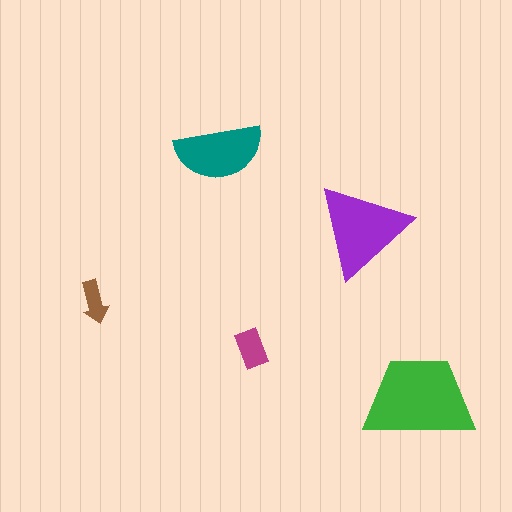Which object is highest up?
The teal semicircle is topmost.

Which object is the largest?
The green trapezoid.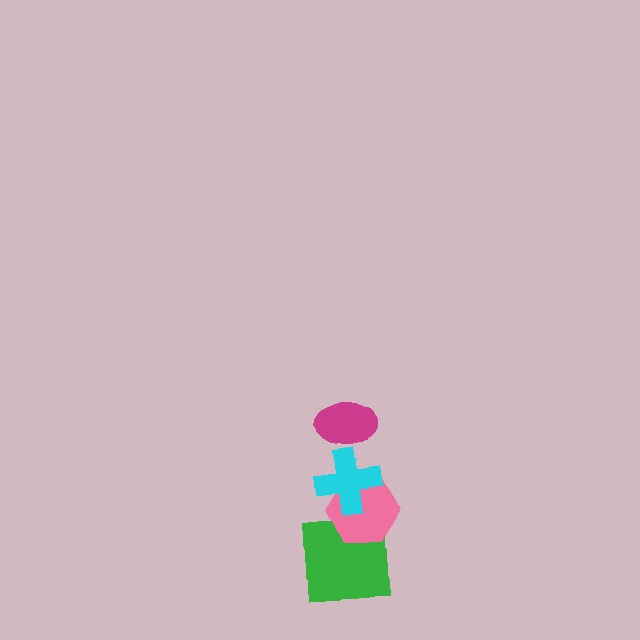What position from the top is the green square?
The green square is 4th from the top.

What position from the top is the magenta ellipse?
The magenta ellipse is 1st from the top.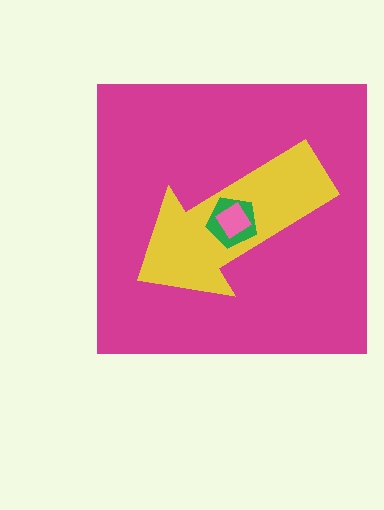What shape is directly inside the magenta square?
The yellow arrow.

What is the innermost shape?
The pink diamond.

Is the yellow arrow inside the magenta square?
Yes.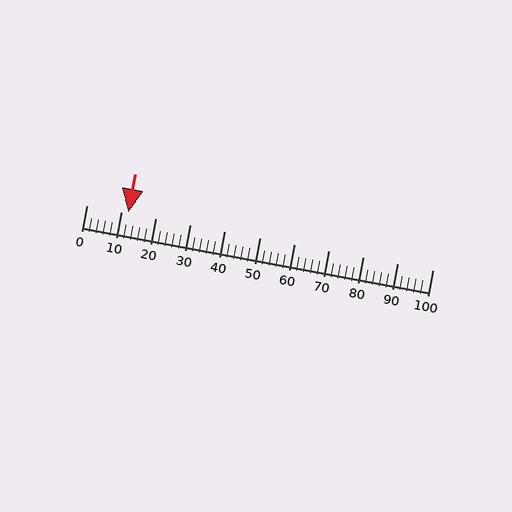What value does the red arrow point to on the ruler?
The red arrow points to approximately 12.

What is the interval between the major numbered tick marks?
The major tick marks are spaced 10 units apart.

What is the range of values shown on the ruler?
The ruler shows values from 0 to 100.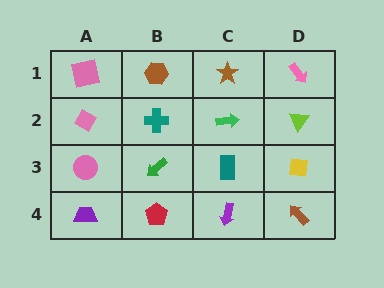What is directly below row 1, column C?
A green arrow.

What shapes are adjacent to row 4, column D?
A yellow square (row 3, column D), a purple arrow (row 4, column C).